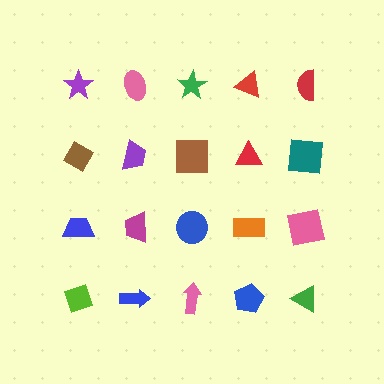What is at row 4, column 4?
A blue pentagon.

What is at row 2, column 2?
A purple trapezoid.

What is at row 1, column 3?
A green star.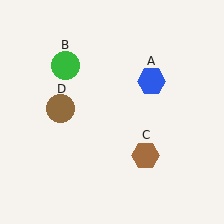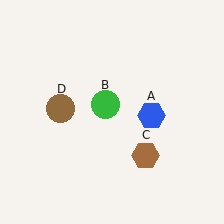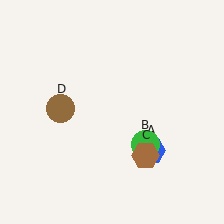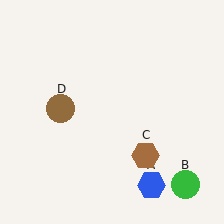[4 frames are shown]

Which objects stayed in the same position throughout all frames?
Brown hexagon (object C) and brown circle (object D) remained stationary.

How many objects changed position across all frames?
2 objects changed position: blue hexagon (object A), green circle (object B).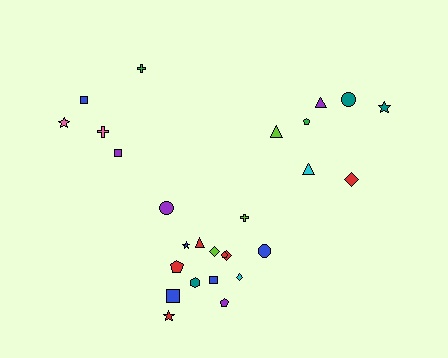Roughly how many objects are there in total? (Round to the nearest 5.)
Roughly 25 objects in total.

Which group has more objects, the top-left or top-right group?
The top-right group.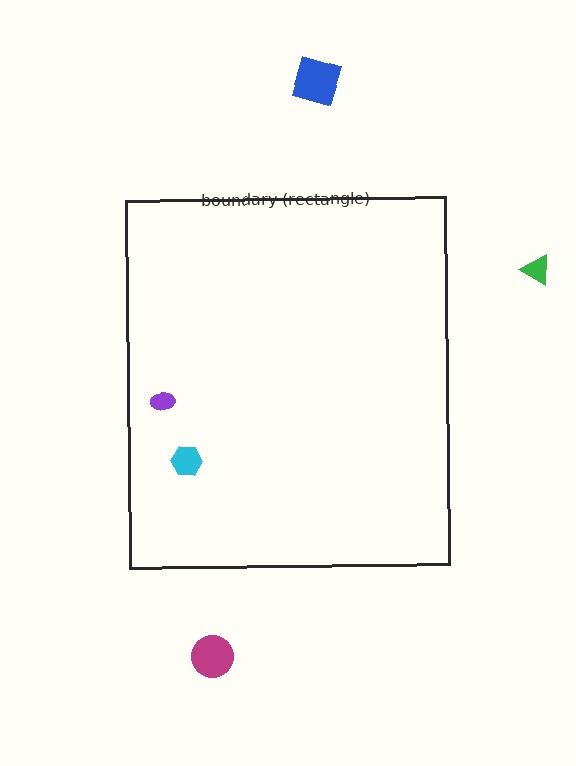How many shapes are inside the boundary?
2 inside, 3 outside.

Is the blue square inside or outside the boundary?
Outside.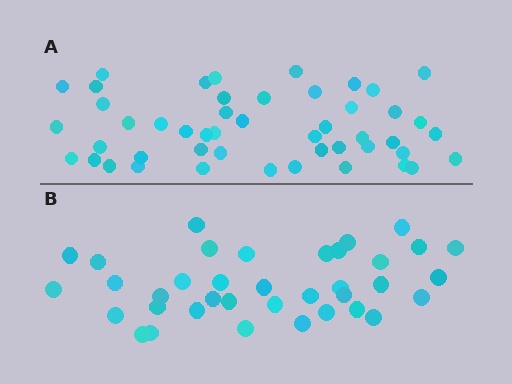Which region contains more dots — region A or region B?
Region A (the top region) has more dots.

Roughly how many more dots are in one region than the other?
Region A has roughly 12 or so more dots than region B.